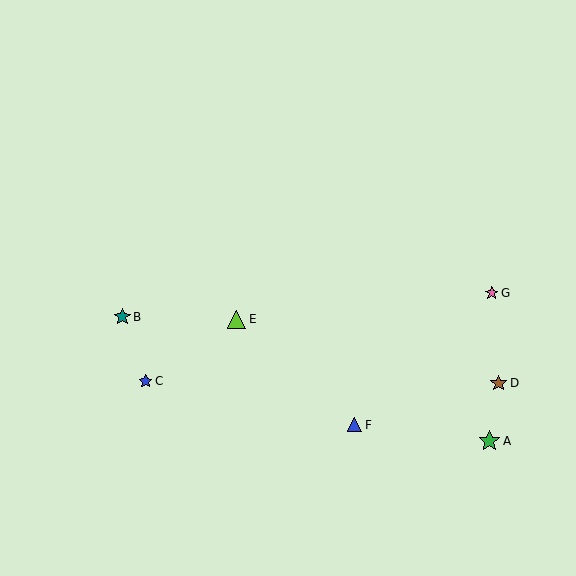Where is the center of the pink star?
The center of the pink star is at (492, 293).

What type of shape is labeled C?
Shape C is a blue star.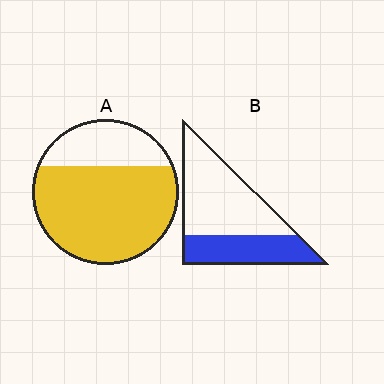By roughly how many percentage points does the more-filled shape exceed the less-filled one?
By roughly 35 percentage points (A over B).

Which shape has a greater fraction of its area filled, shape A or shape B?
Shape A.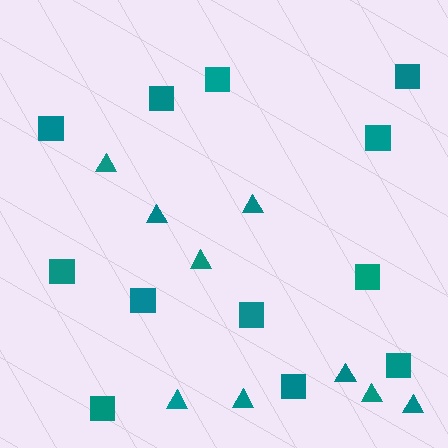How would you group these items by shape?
There are 2 groups: one group of triangles (9) and one group of squares (12).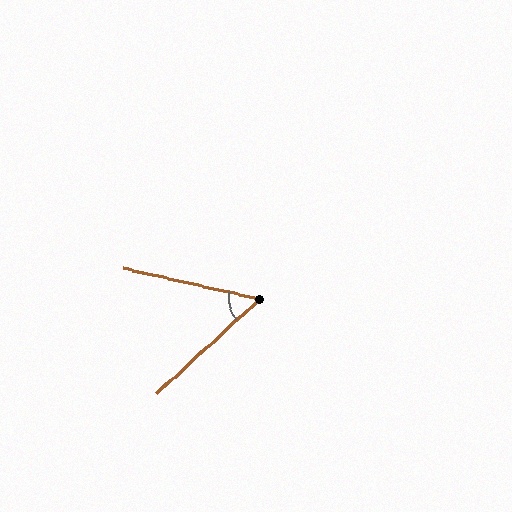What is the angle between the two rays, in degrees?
Approximately 55 degrees.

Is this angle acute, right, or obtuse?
It is acute.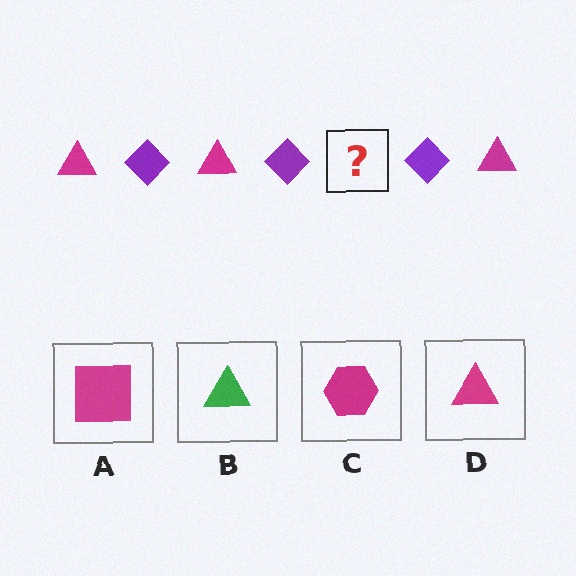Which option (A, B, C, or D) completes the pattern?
D.